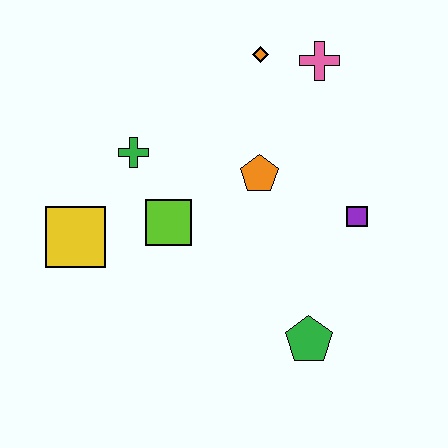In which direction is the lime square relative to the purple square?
The lime square is to the left of the purple square.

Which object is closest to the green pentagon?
The purple square is closest to the green pentagon.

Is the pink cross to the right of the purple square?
No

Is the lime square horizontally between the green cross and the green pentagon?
Yes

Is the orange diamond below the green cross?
No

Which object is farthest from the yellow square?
The pink cross is farthest from the yellow square.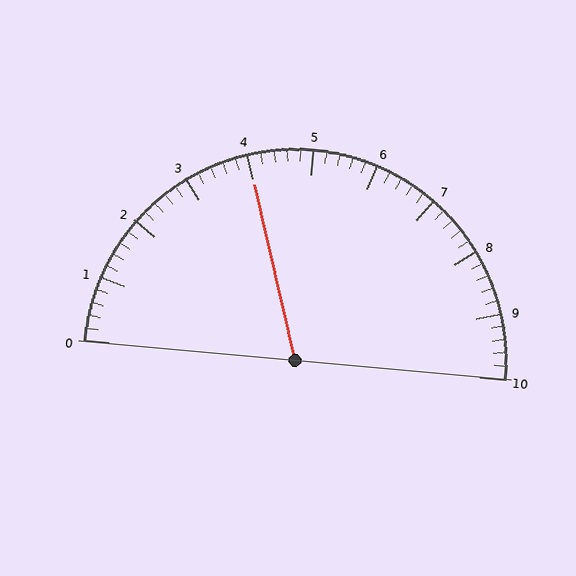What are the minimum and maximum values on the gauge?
The gauge ranges from 0 to 10.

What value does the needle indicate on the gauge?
The needle indicates approximately 4.0.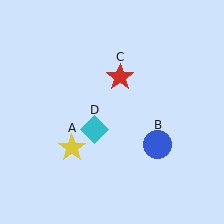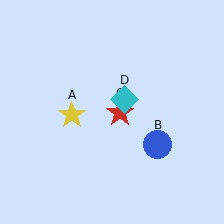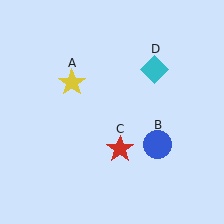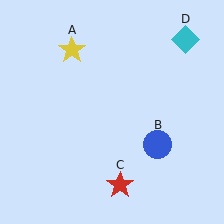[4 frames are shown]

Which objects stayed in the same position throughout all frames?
Blue circle (object B) remained stationary.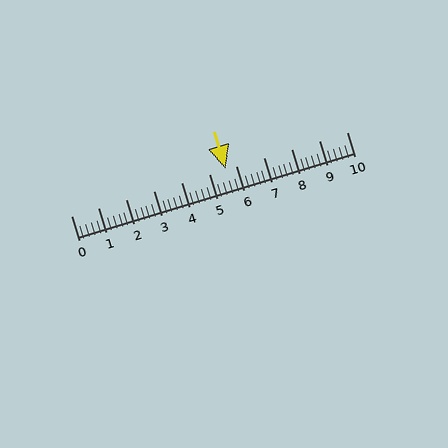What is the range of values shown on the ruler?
The ruler shows values from 0 to 10.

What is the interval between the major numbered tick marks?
The major tick marks are spaced 1 units apart.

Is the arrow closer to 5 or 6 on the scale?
The arrow is closer to 6.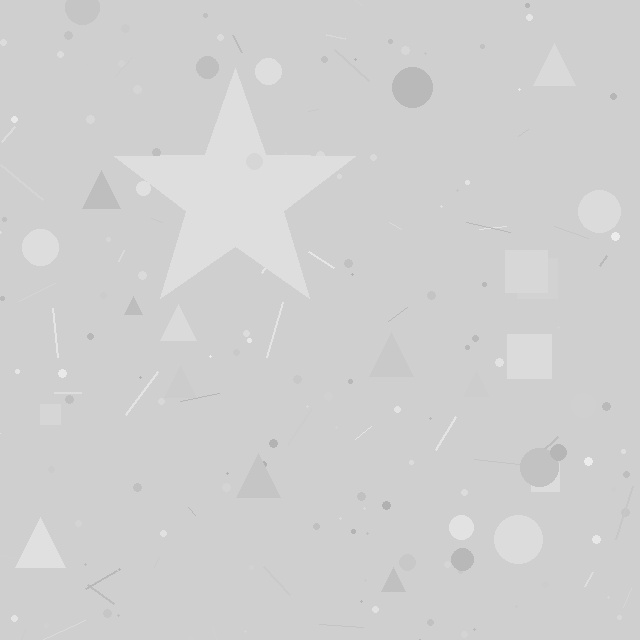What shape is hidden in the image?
A star is hidden in the image.